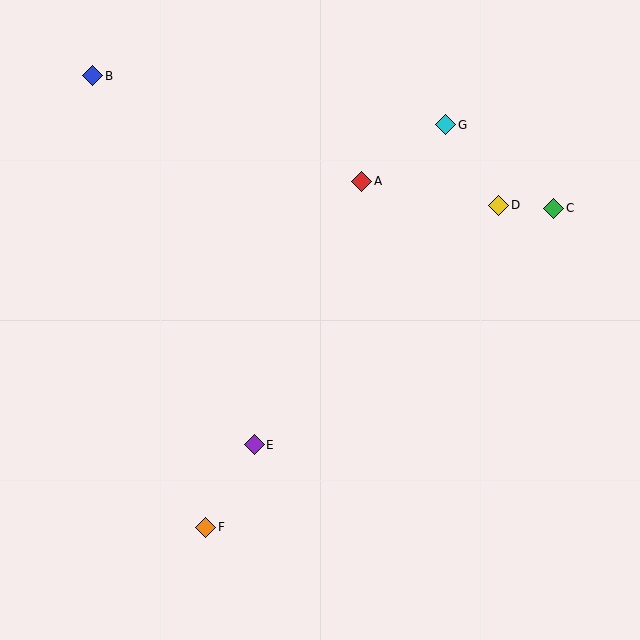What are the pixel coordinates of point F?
Point F is at (206, 527).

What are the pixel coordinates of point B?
Point B is at (93, 76).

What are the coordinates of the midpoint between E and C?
The midpoint between E and C is at (404, 326).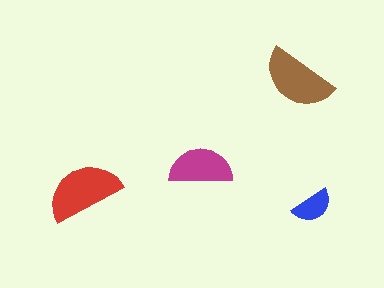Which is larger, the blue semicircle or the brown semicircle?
The brown one.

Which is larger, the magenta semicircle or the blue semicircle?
The magenta one.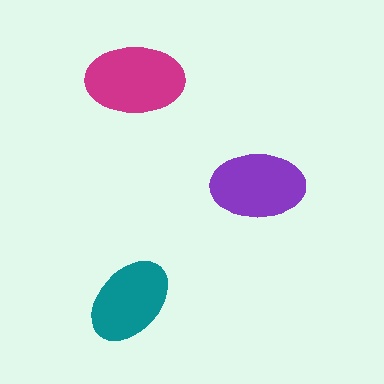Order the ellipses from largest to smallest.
the magenta one, the purple one, the teal one.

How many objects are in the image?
There are 3 objects in the image.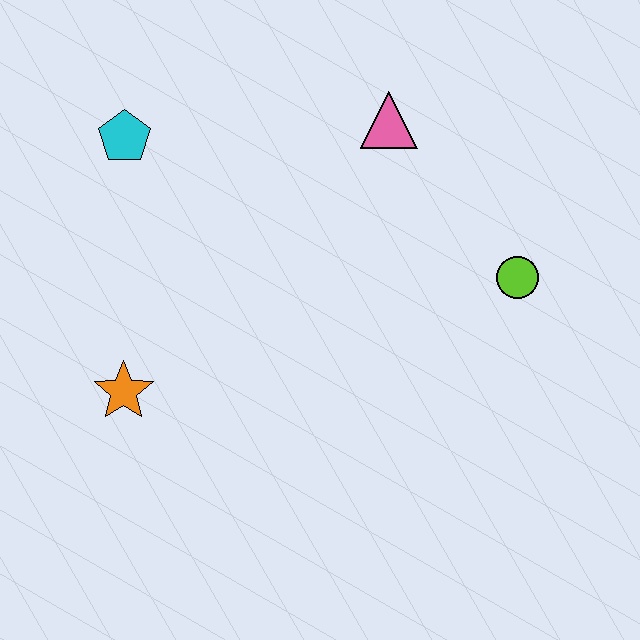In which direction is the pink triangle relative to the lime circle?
The pink triangle is above the lime circle.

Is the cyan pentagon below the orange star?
No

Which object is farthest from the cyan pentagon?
The lime circle is farthest from the cyan pentagon.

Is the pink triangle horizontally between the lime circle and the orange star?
Yes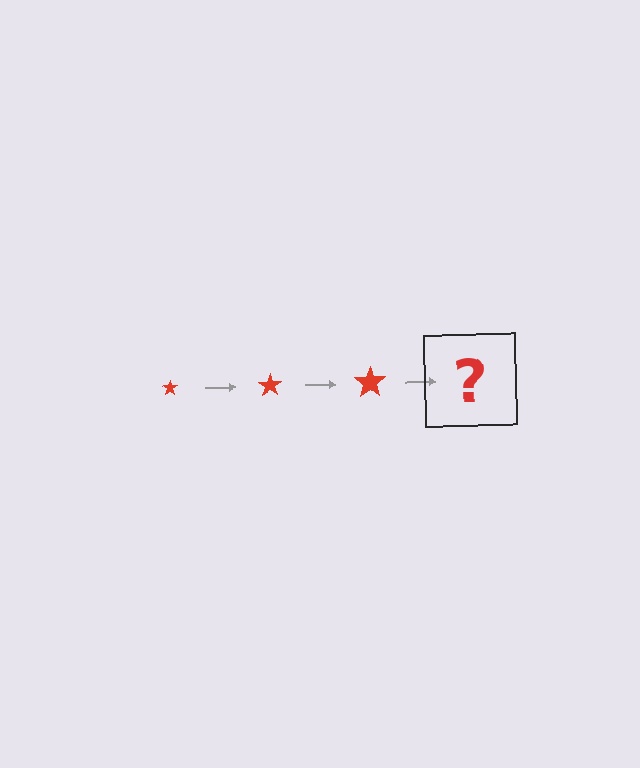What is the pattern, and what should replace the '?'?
The pattern is that the star gets progressively larger each step. The '?' should be a red star, larger than the previous one.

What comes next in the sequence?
The next element should be a red star, larger than the previous one.